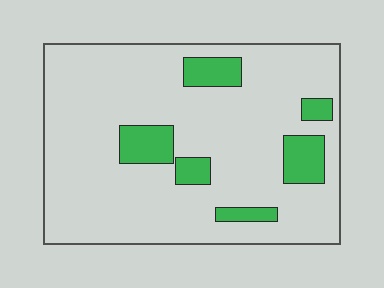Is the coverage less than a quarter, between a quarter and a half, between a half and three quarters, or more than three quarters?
Less than a quarter.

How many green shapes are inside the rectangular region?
6.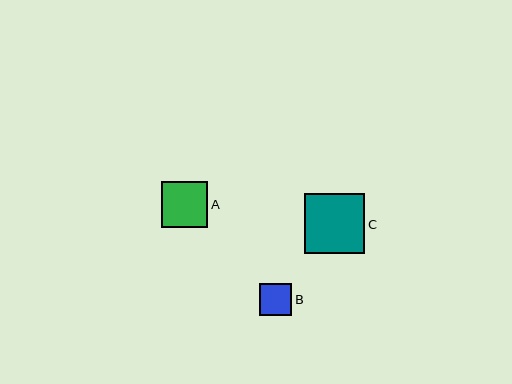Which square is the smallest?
Square B is the smallest with a size of approximately 32 pixels.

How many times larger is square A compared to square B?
Square A is approximately 1.4 times the size of square B.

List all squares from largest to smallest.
From largest to smallest: C, A, B.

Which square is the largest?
Square C is the largest with a size of approximately 60 pixels.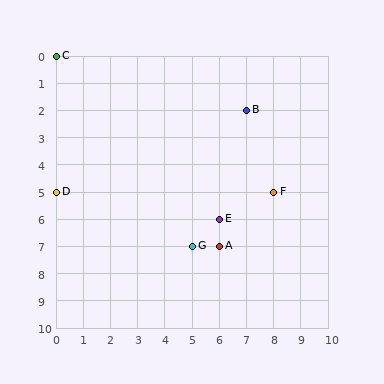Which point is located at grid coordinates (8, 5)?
Point F is at (8, 5).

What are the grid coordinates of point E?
Point E is at grid coordinates (6, 6).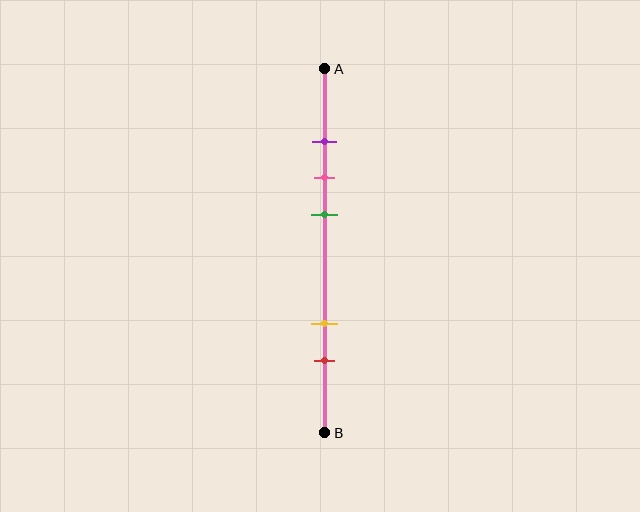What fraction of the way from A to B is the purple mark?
The purple mark is approximately 20% (0.2) of the way from A to B.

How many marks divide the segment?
There are 5 marks dividing the segment.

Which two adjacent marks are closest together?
The purple and pink marks are the closest adjacent pair.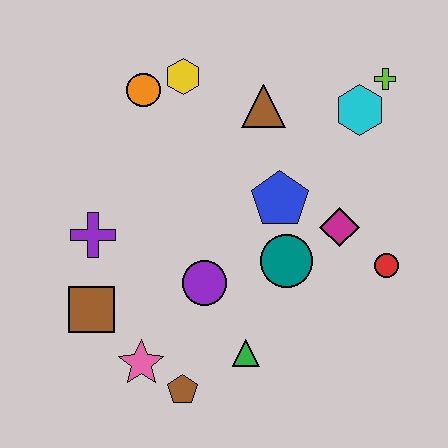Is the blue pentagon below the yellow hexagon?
Yes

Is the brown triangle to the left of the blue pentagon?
Yes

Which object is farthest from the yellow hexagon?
The brown pentagon is farthest from the yellow hexagon.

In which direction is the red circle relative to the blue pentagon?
The red circle is to the right of the blue pentagon.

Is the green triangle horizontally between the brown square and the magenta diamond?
Yes